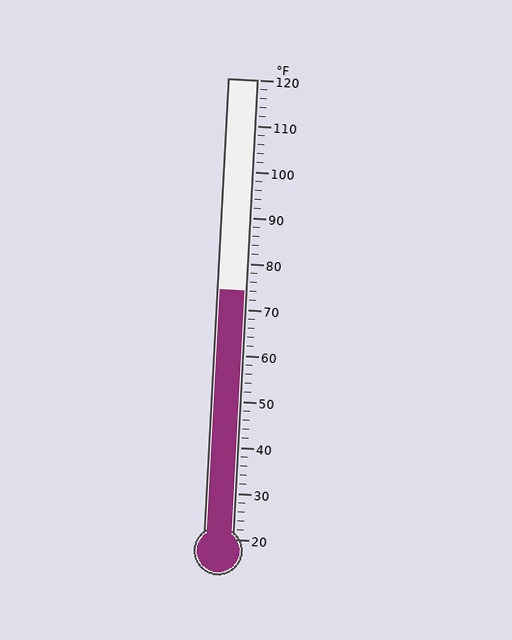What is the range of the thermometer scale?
The thermometer scale ranges from 20°F to 120°F.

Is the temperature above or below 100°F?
The temperature is below 100°F.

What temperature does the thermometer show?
The thermometer shows approximately 74°F.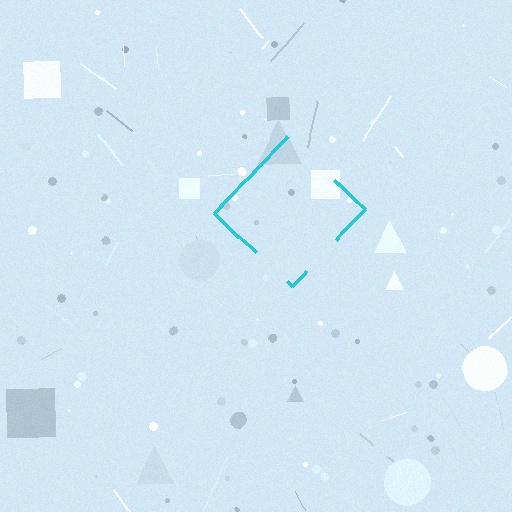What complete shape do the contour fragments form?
The contour fragments form a diamond.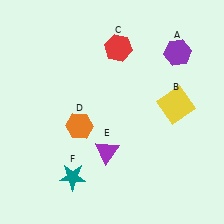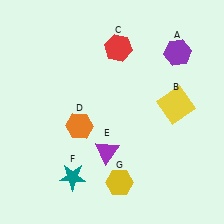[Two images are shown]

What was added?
A yellow hexagon (G) was added in Image 2.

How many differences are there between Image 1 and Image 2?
There is 1 difference between the two images.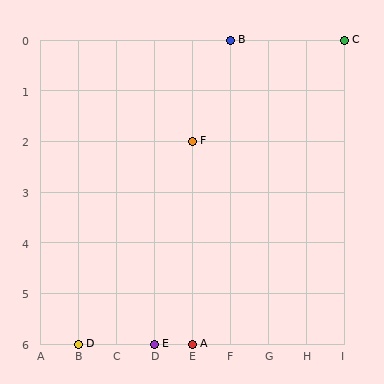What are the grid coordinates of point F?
Point F is at grid coordinates (E, 2).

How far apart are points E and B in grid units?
Points E and B are 2 columns and 6 rows apart (about 6.3 grid units diagonally).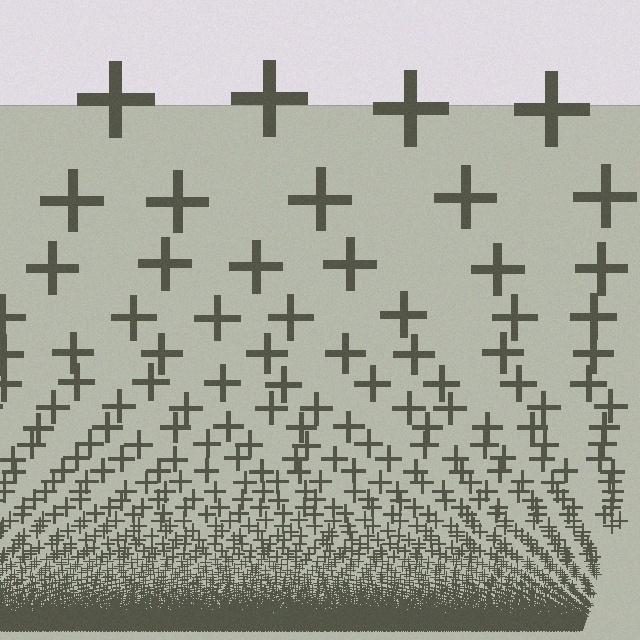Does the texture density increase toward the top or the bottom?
Density increases toward the bottom.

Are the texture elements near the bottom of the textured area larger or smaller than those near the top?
Smaller. The gradient is inverted — elements near the bottom are smaller and denser.